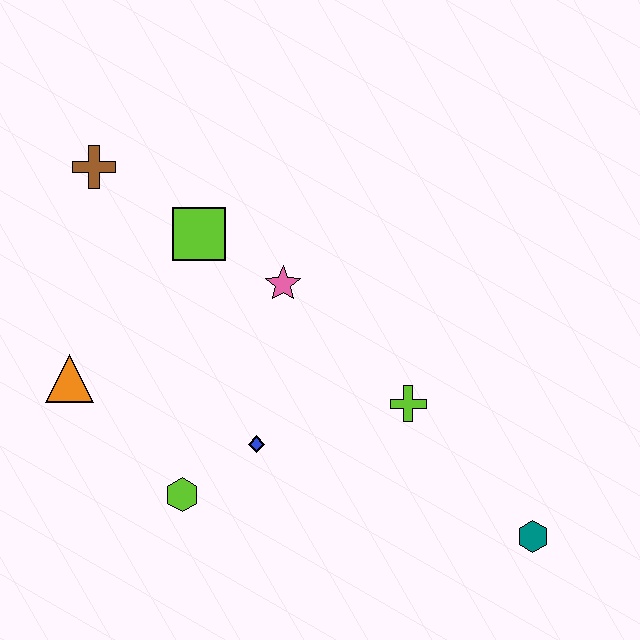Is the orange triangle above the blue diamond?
Yes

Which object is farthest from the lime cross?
The brown cross is farthest from the lime cross.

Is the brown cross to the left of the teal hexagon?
Yes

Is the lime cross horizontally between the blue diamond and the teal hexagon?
Yes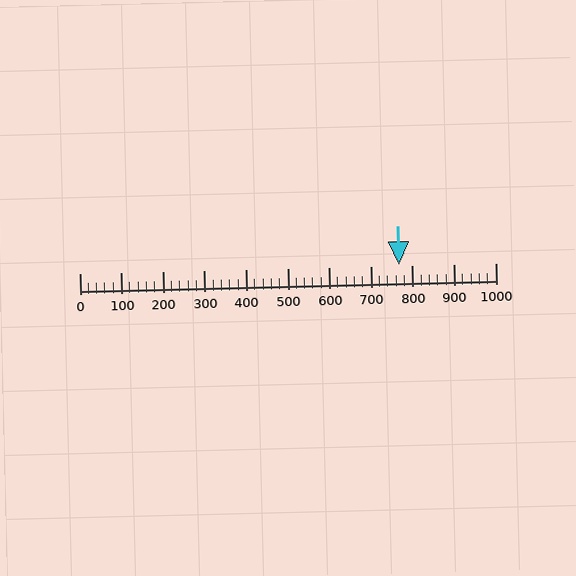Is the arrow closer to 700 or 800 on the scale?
The arrow is closer to 800.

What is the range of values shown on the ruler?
The ruler shows values from 0 to 1000.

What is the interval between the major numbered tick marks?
The major tick marks are spaced 100 units apart.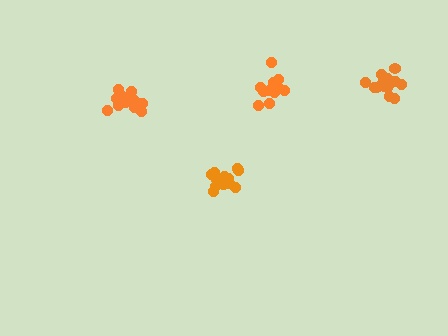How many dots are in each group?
Group 1: 17 dots, Group 2: 15 dots, Group 3: 16 dots, Group 4: 12 dots (60 total).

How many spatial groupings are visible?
There are 4 spatial groupings.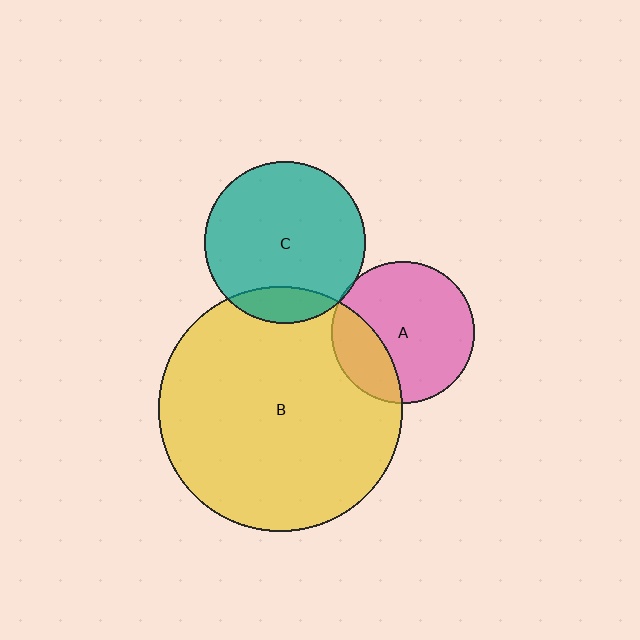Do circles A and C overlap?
Yes.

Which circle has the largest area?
Circle B (yellow).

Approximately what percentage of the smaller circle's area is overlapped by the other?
Approximately 5%.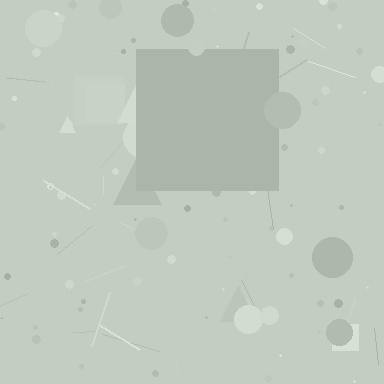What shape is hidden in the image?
A square is hidden in the image.